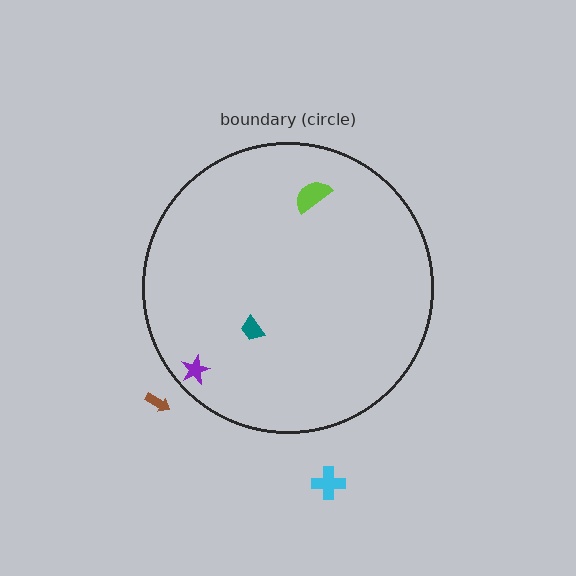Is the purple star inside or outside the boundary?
Inside.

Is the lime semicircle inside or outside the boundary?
Inside.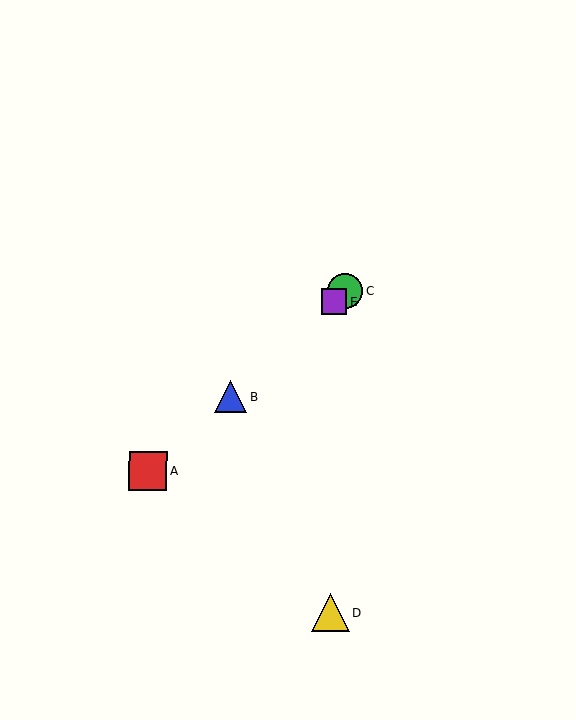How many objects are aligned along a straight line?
4 objects (A, B, C, E) are aligned along a straight line.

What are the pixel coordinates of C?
Object C is at (346, 292).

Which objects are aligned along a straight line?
Objects A, B, C, E are aligned along a straight line.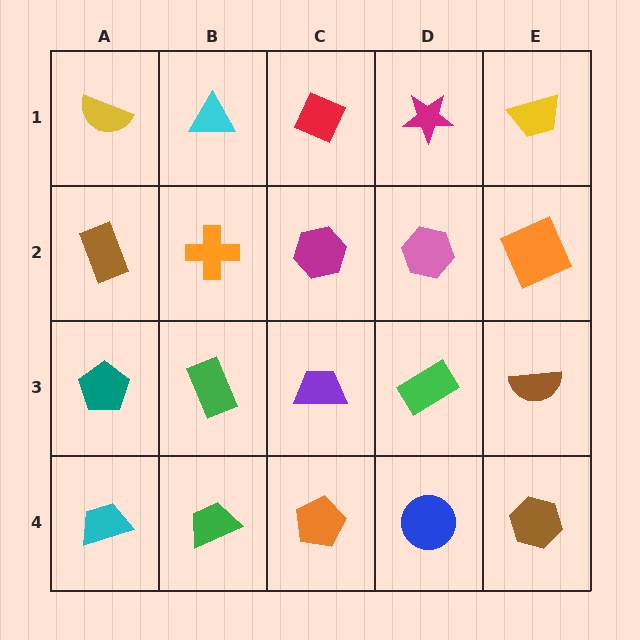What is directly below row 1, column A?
A brown rectangle.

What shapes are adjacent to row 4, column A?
A teal pentagon (row 3, column A), a green trapezoid (row 4, column B).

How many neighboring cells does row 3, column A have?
3.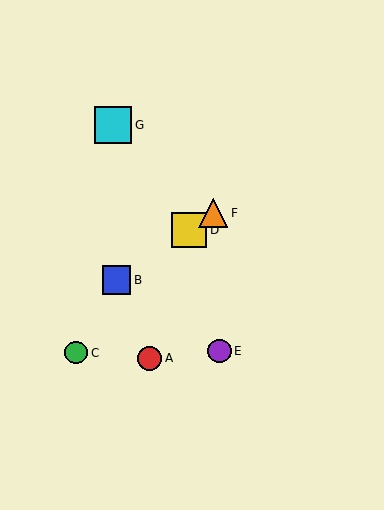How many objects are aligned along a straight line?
3 objects (B, D, F) are aligned along a straight line.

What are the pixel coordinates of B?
Object B is at (116, 280).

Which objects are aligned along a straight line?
Objects B, D, F are aligned along a straight line.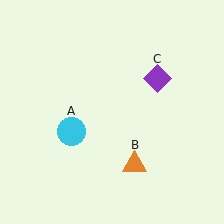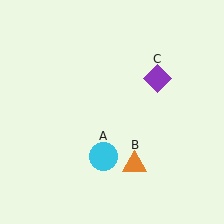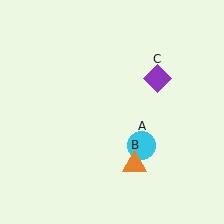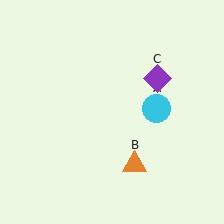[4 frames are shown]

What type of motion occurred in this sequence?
The cyan circle (object A) rotated counterclockwise around the center of the scene.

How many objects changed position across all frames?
1 object changed position: cyan circle (object A).